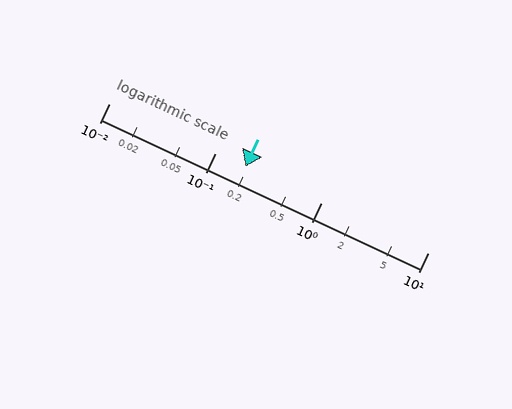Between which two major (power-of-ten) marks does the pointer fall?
The pointer is between 0.1 and 1.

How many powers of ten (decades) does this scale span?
The scale spans 3 decades, from 0.01 to 10.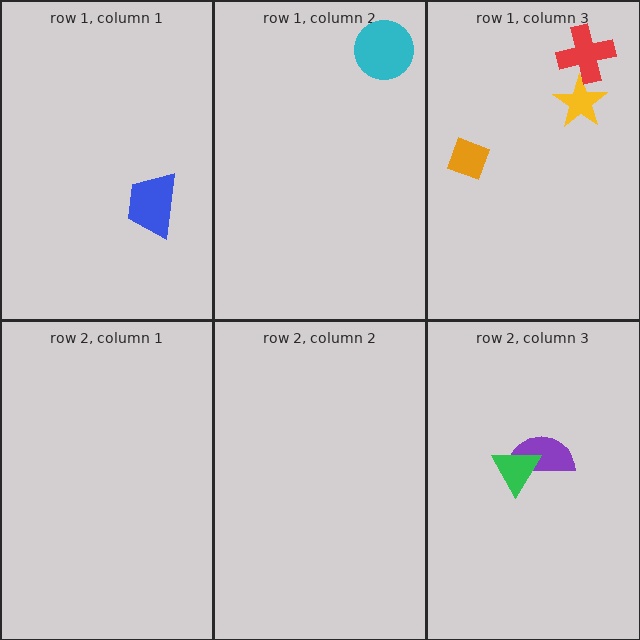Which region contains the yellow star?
The row 1, column 3 region.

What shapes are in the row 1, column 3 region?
The yellow star, the orange diamond, the red cross.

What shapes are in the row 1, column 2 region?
The cyan circle.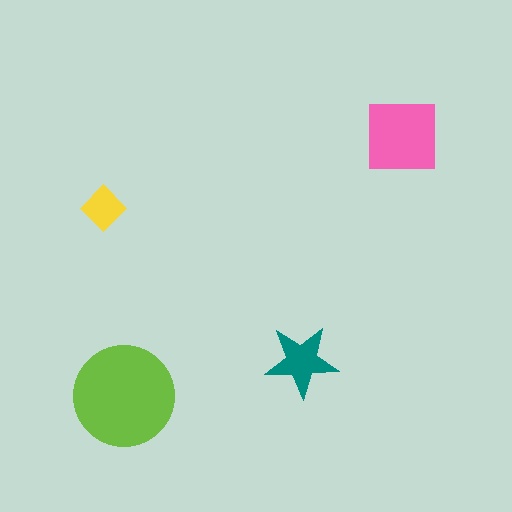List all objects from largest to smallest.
The lime circle, the pink square, the teal star, the yellow diamond.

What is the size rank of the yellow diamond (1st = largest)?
4th.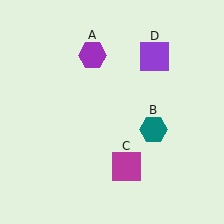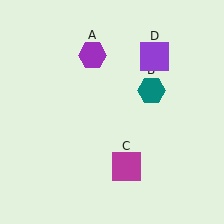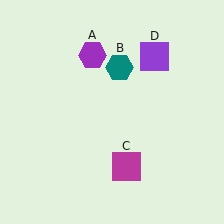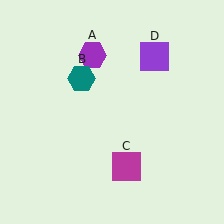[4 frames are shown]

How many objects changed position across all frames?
1 object changed position: teal hexagon (object B).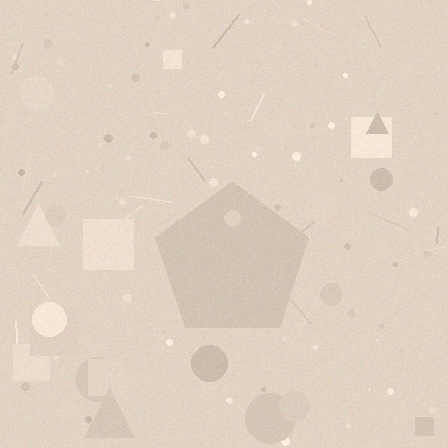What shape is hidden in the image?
A pentagon is hidden in the image.